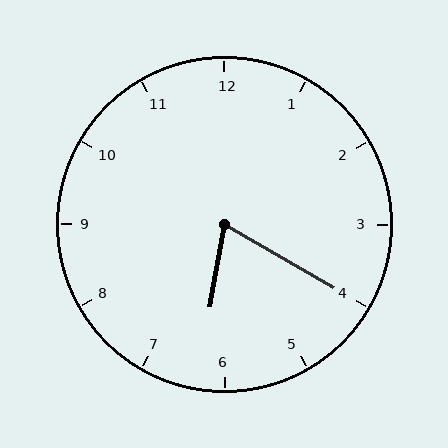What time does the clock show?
6:20.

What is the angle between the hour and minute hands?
Approximately 70 degrees.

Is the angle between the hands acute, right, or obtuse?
It is acute.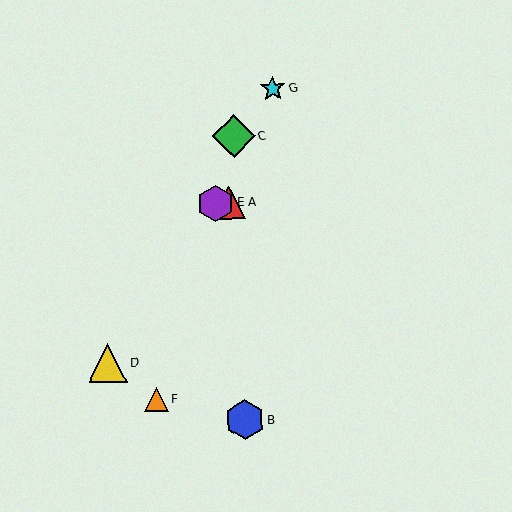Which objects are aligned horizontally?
Objects A, E are aligned horizontally.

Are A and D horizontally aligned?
No, A is at y≈203 and D is at y≈363.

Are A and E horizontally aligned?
Yes, both are at y≈203.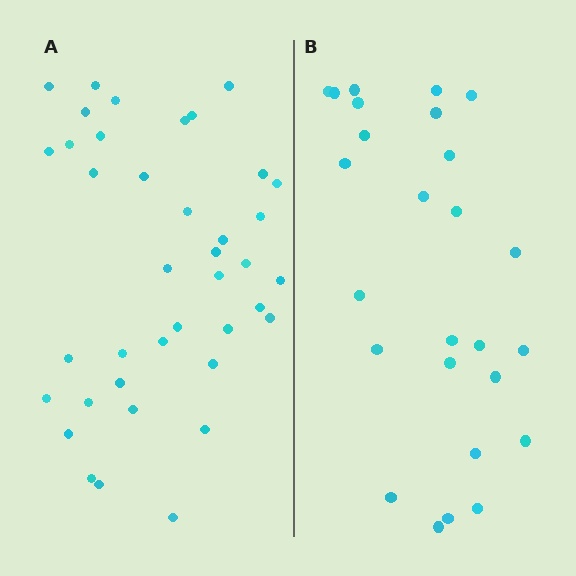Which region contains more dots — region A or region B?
Region A (the left region) has more dots.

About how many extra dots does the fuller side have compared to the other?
Region A has approximately 15 more dots than region B.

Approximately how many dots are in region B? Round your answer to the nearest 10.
About 30 dots. (The exact count is 26, which rounds to 30.)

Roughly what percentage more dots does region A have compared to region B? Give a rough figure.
About 50% more.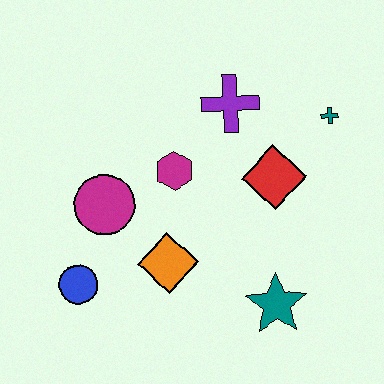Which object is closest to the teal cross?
The red diamond is closest to the teal cross.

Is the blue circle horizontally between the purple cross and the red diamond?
No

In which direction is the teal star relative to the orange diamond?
The teal star is to the right of the orange diamond.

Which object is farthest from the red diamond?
The blue circle is farthest from the red diamond.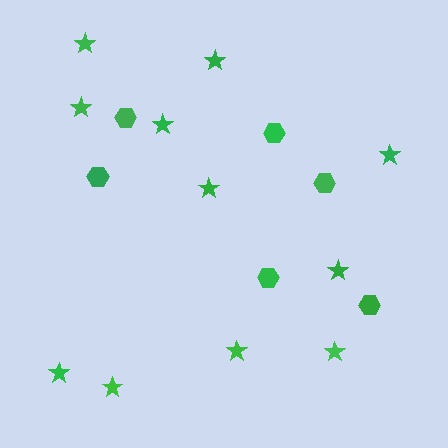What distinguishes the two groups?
There are 2 groups: one group of stars (11) and one group of hexagons (6).